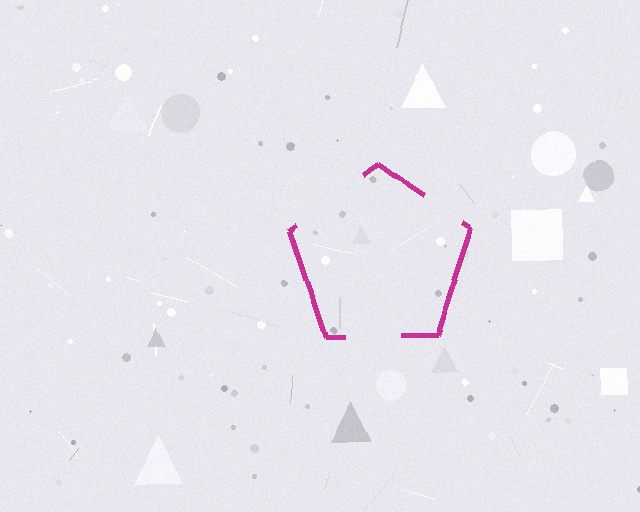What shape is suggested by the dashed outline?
The dashed outline suggests a pentagon.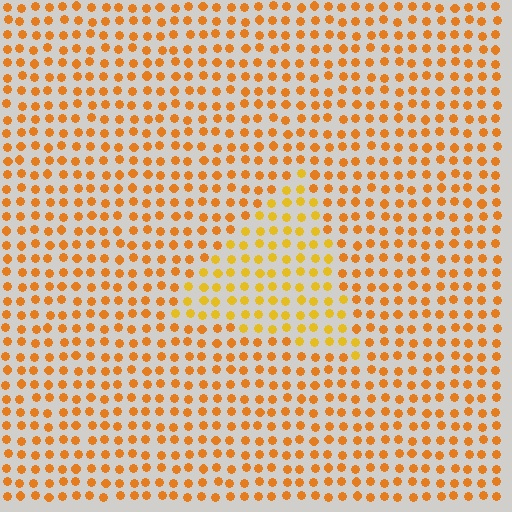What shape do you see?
I see a triangle.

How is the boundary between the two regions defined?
The boundary is defined purely by a slight shift in hue (about 20 degrees). Spacing, size, and orientation are identical on both sides.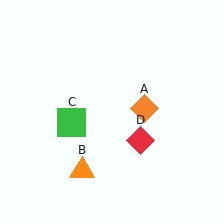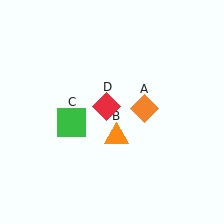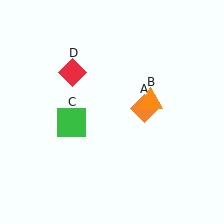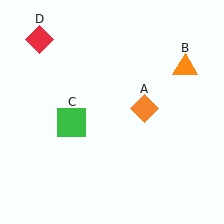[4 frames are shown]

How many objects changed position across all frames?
2 objects changed position: orange triangle (object B), red diamond (object D).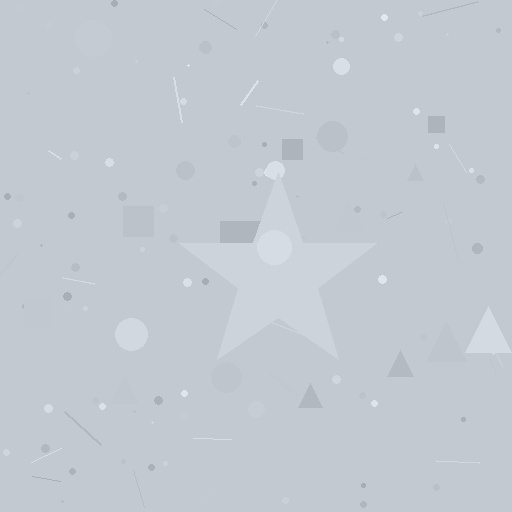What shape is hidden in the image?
A star is hidden in the image.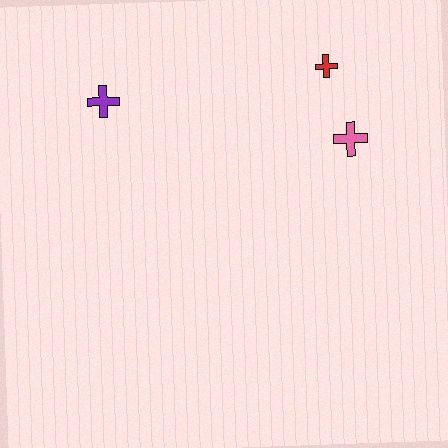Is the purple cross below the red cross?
Yes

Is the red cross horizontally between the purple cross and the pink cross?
Yes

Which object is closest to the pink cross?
The red cross is closest to the pink cross.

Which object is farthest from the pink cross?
The purple cross is farthest from the pink cross.